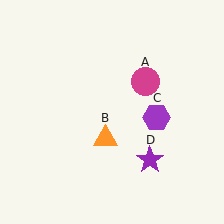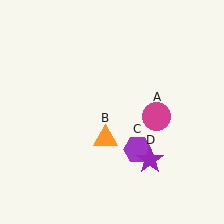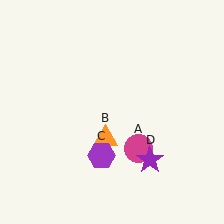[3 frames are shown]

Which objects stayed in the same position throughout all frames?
Orange triangle (object B) and purple star (object D) remained stationary.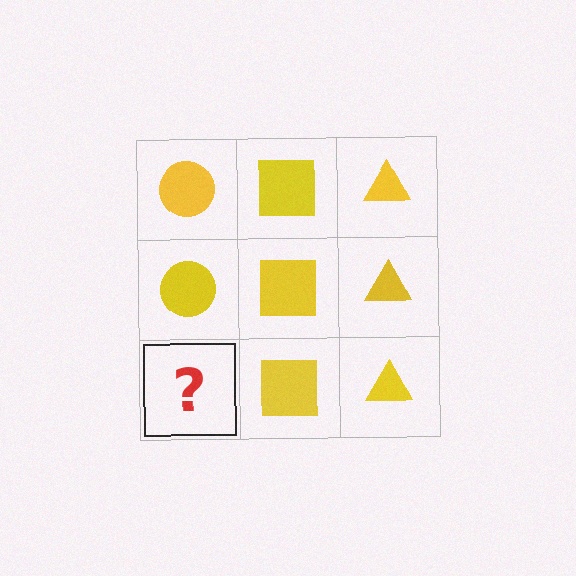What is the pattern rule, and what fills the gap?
The rule is that each column has a consistent shape. The gap should be filled with a yellow circle.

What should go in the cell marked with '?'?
The missing cell should contain a yellow circle.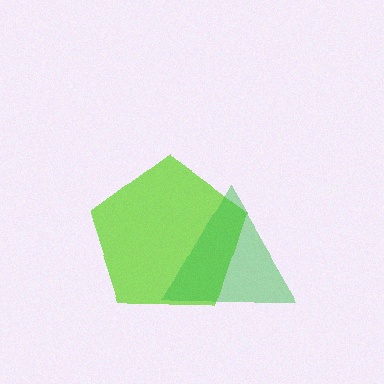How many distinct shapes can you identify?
There are 2 distinct shapes: a lime pentagon, a green triangle.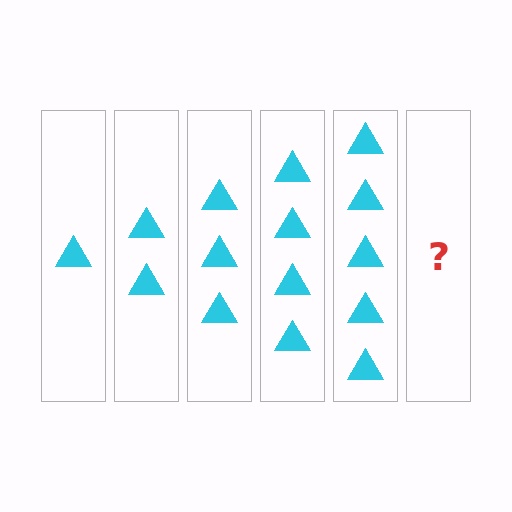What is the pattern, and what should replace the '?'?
The pattern is that each step adds one more triangle. The '?' should be 6 triangles.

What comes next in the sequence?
The next element should be 6 triangles.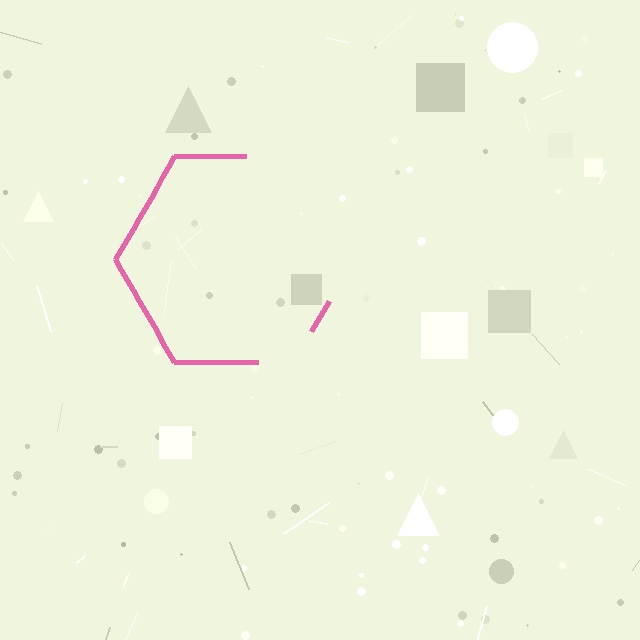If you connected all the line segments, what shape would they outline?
They would outline a hexagon.